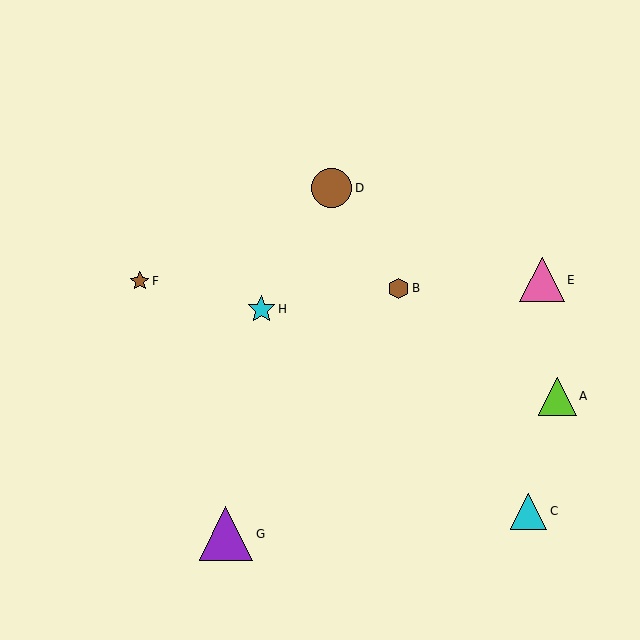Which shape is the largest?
The purple triangle (labeled G) is the largest.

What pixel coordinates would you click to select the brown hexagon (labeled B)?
Click at (398, 288) to select the brown hexagon B.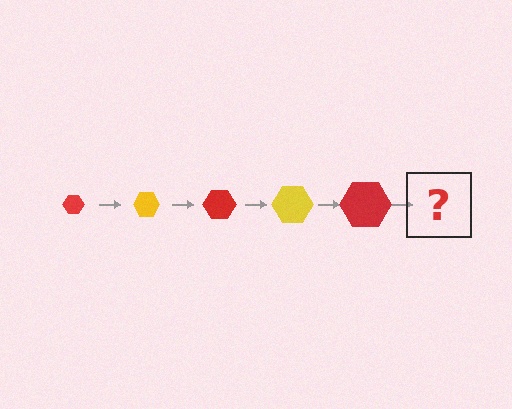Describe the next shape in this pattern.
It should be a yellow hexagon, larger than the previous one.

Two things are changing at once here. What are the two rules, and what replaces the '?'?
The two rules are that the hexagon grows larger each step and the color cycles through red and yellow. The '?' should be a yellow hexagon, larger than the previous one.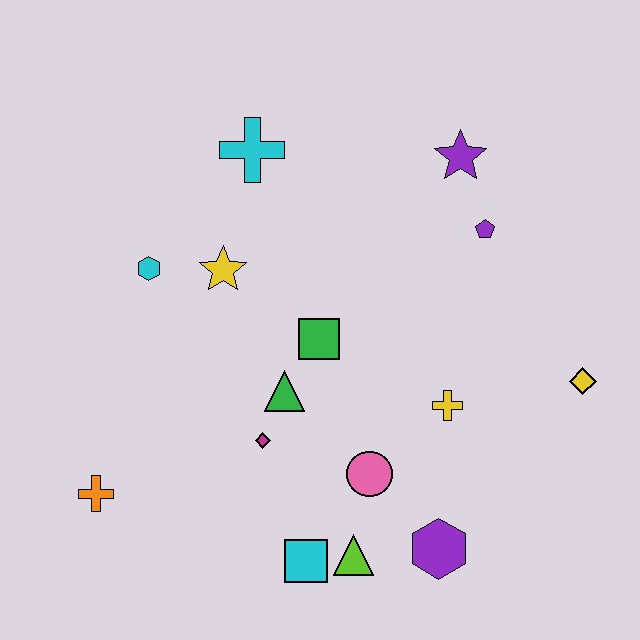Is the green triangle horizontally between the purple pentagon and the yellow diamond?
No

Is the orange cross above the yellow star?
No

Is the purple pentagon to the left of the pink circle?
No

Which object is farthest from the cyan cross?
The purple hexagon is farthest from the cyan cross.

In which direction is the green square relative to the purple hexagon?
The green square is above the purple hexagon.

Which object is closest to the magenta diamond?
The green triangle is closest to the magenta diamond.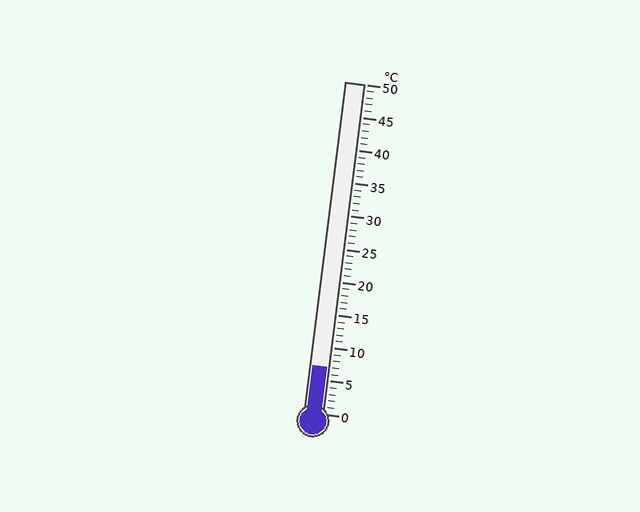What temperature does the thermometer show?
The thermometer shows approximately 7°C.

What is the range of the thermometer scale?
The thermometer scale ranges from 0°C to 50°C.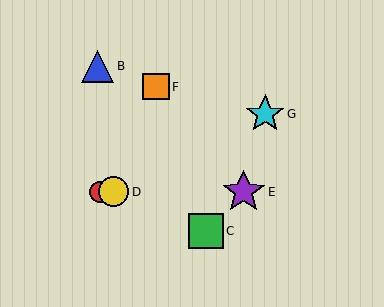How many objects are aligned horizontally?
3 objects (A, D, E) are aligned horizontally.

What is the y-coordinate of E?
Object E is at y≈192.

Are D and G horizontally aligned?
No, D is at y≈192 and G is at y≈114.